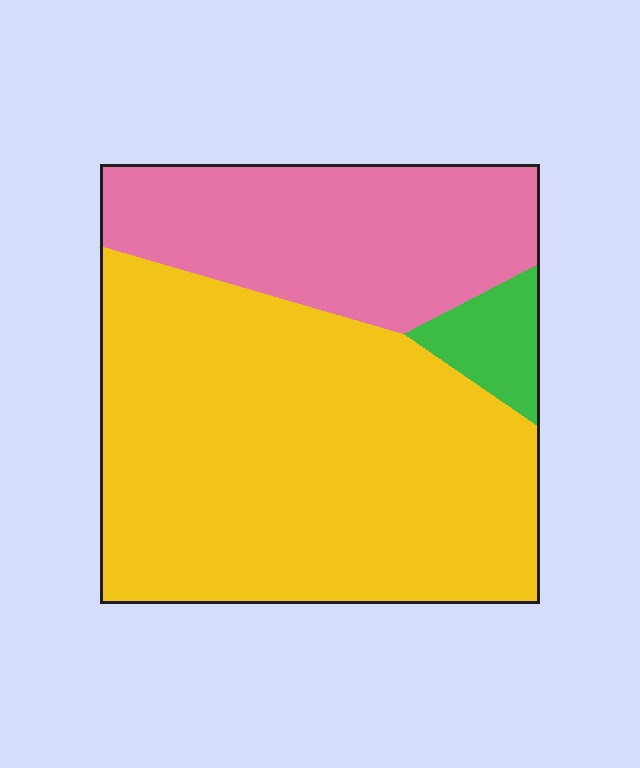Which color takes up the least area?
Green, at roughly 5%.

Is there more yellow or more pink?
Yellow.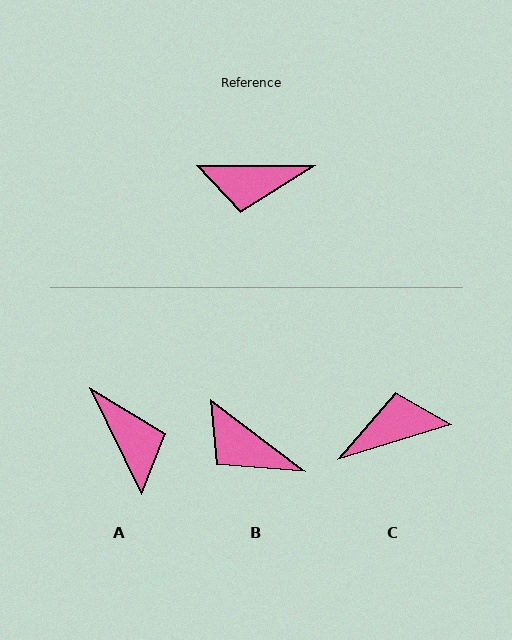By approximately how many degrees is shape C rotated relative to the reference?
Approximately 164 degrees clockwise.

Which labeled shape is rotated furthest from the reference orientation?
C, about 164 degrees away.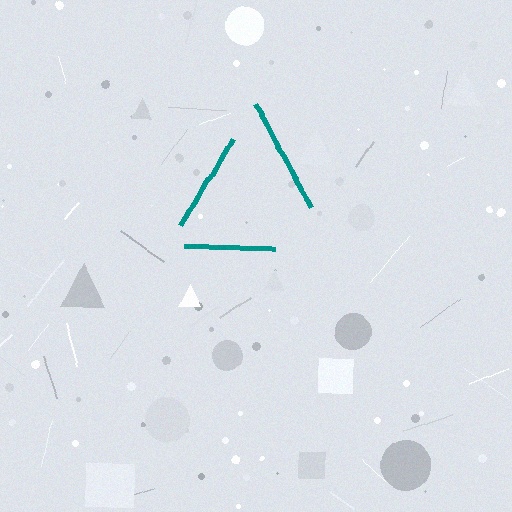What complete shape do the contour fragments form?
The contour fragments form a triangle.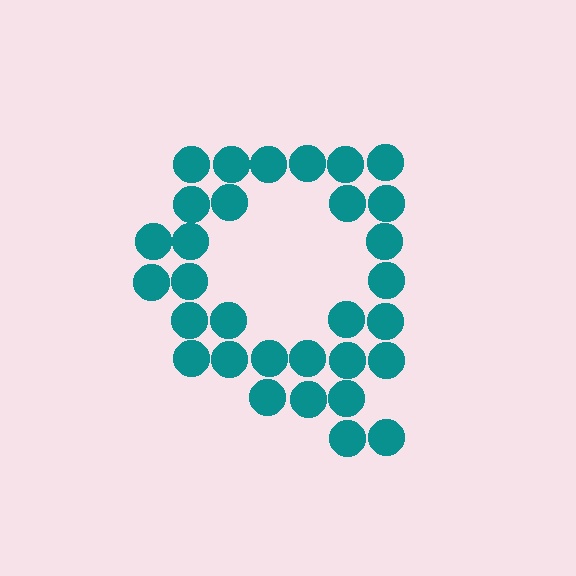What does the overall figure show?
The overall figure shows the letter Q.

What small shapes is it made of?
It is made of small circles.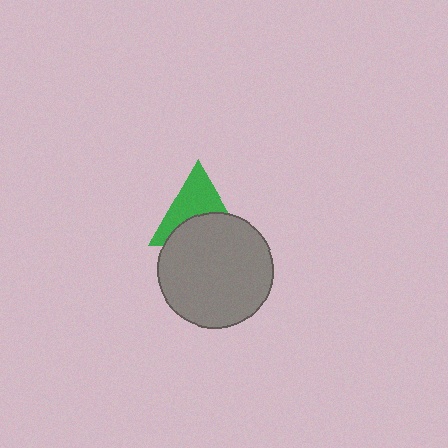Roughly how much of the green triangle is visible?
About half of it is visible (roughly 52%).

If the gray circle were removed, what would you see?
You would see the complete green triangle.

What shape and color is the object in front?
The object in front is a gray circle.